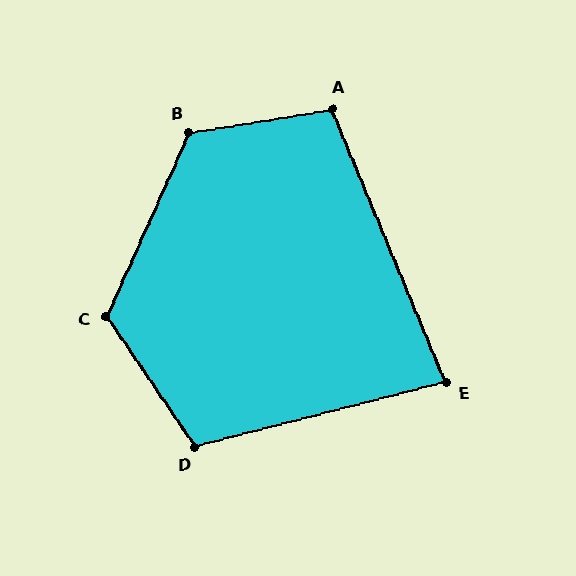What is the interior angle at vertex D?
Approximately 110 degrees (obtuse).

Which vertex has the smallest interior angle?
E, at approximately 82 degrees.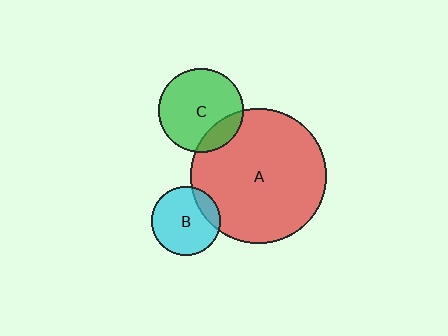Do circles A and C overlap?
Yes.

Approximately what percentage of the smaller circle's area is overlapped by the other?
Approximately 20%.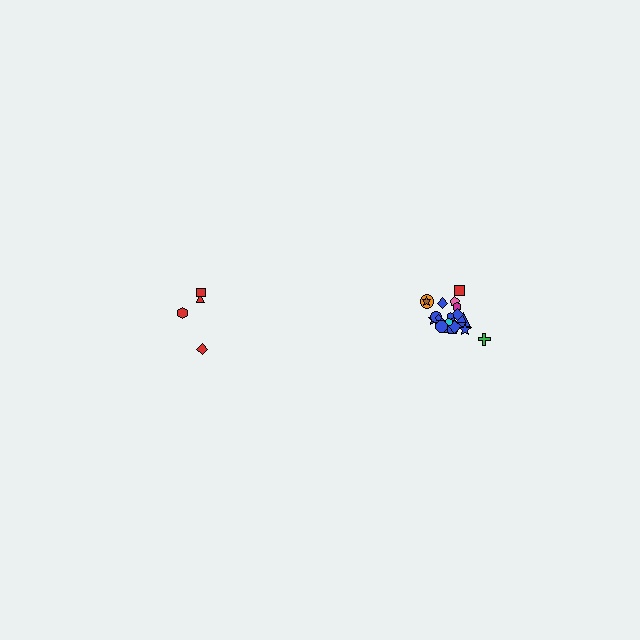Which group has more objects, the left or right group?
The right group.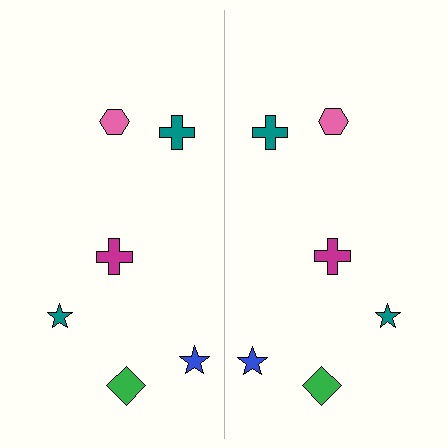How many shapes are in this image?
There are 12 shapes in this image.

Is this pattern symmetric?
Yes, this pattern has bilateral (reflection) symmetry.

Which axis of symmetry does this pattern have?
The pattern has a vertical axis of symmetry running through the center of the image.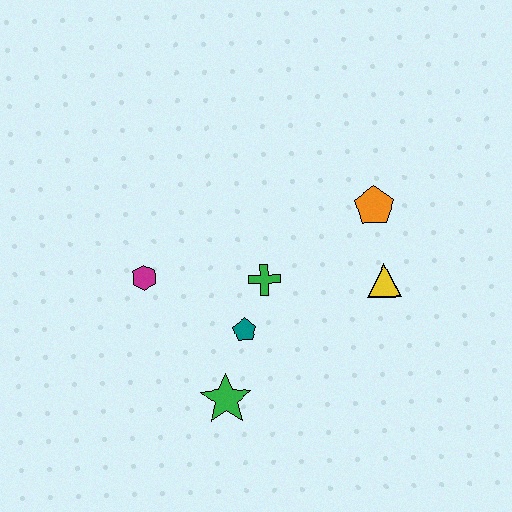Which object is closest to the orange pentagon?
The yellow triangle is closest to the orange pentagon.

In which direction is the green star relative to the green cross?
The green star is below the green cross.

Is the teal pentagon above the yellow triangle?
No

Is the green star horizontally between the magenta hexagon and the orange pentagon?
Yes